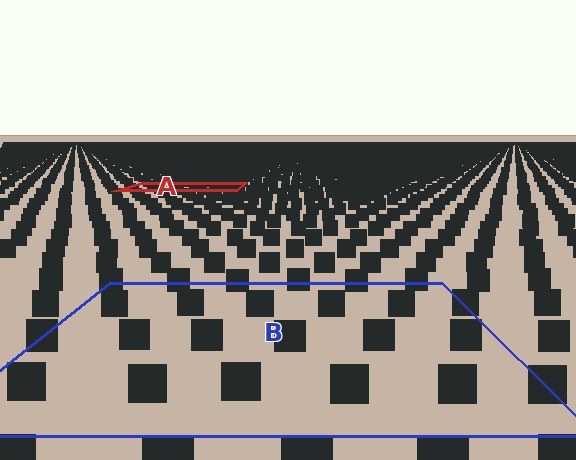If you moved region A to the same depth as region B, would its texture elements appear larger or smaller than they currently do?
They would appear larger. At a closer depth, the same texture elements are projected at a bigger on-screen size.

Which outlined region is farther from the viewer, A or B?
Region A is farther from the viewer — the texture elements inside it appear smaller and more densely packed.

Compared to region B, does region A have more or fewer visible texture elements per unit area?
Region A has more texture elements per unit area — they are packed more densely because it is farther away.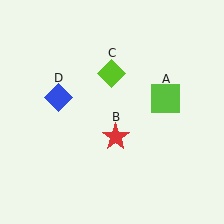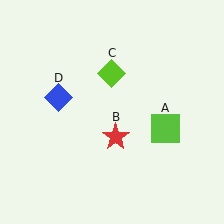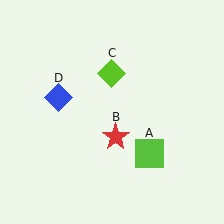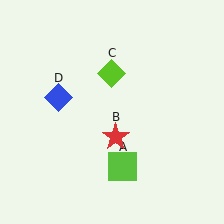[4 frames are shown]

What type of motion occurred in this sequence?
The lime square (object A) rotated clockwise around the center of the scene.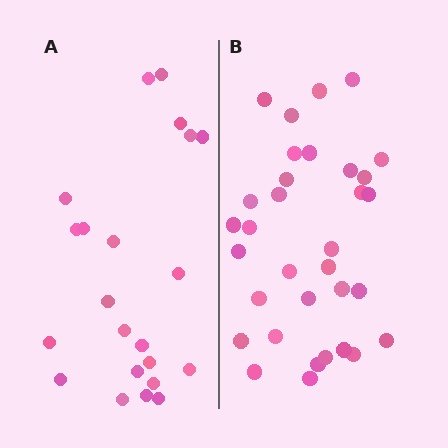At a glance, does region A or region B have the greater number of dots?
Region B (the right region) has more dots.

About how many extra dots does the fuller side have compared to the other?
Region B has roughly 12 or so more dots than region A.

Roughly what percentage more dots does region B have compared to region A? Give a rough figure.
About 50% more.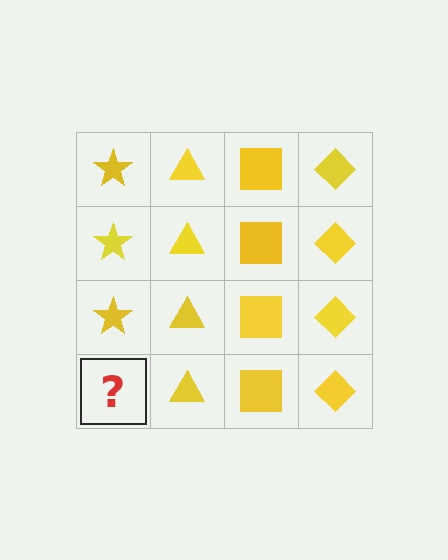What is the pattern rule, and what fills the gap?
The rule is that each column has a consistent shape. The gap should be filled with a yellow star.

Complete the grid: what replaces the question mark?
The question mark should be replaced with a yellow star.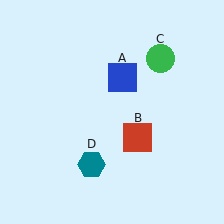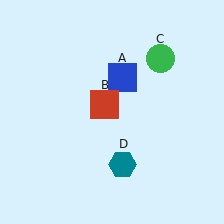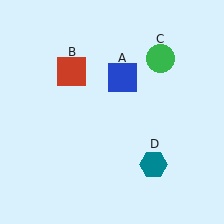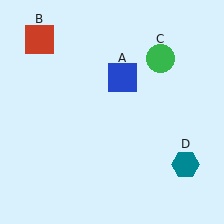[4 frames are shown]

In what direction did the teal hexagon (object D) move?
The teal hexagon (object D) moved right.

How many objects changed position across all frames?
2 objects changed position: red square (object B), teal hexagon (object D).